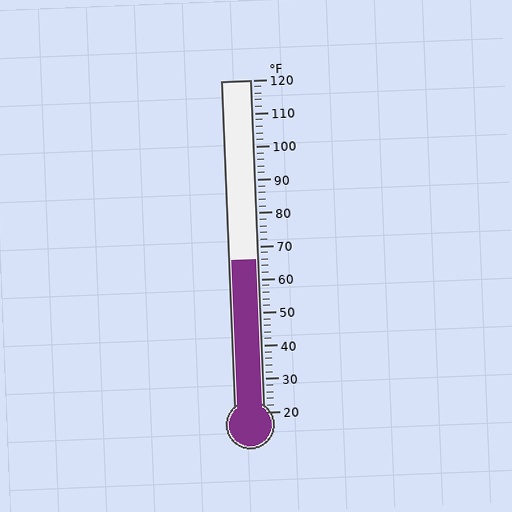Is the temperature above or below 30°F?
The temperature is above 30°F.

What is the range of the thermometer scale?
The thermometer scale ranges from 20°F to 120°F.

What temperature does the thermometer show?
The thermometer shows approximately 66°F.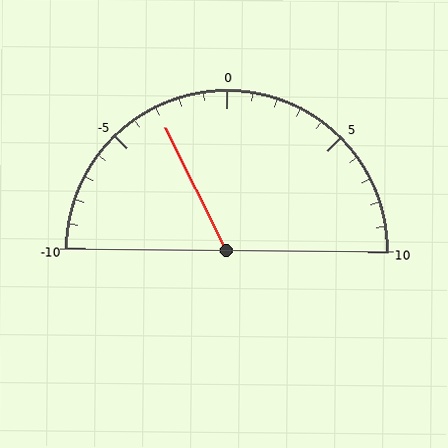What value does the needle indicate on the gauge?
The needle indicates approximately -3.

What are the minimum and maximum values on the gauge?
The gauge ranges from -10 to 10.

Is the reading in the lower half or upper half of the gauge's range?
The reading is in the lower half of the range (-10 to 10).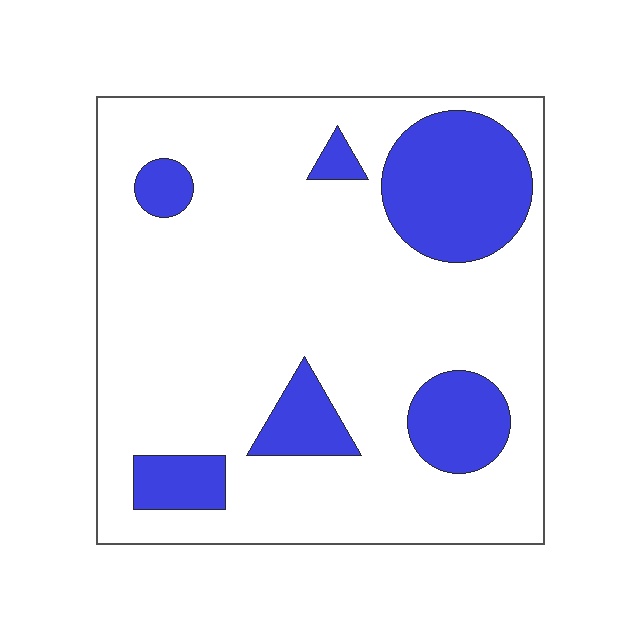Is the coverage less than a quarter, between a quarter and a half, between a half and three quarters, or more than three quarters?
Less than a quarter.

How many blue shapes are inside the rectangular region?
6.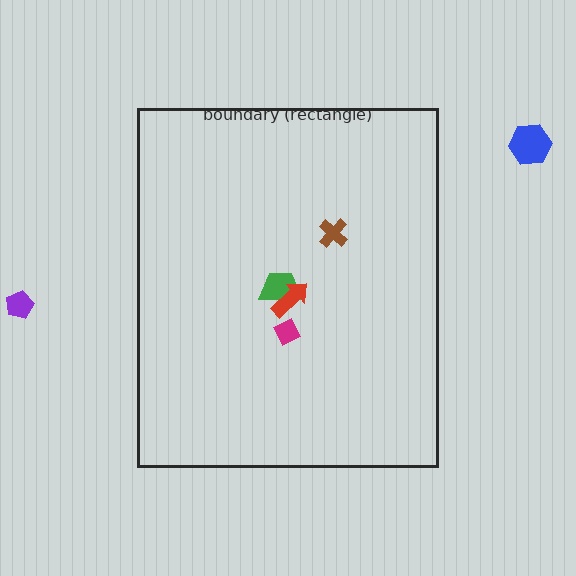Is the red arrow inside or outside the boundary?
Inside.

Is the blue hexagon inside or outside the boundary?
Outside.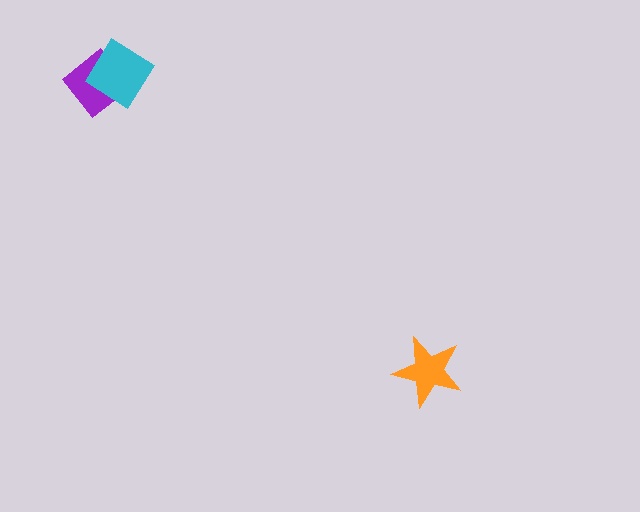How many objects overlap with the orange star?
0 objects overlap with the orange star.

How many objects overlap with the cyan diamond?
1 object overlaps with the cyan diamond.